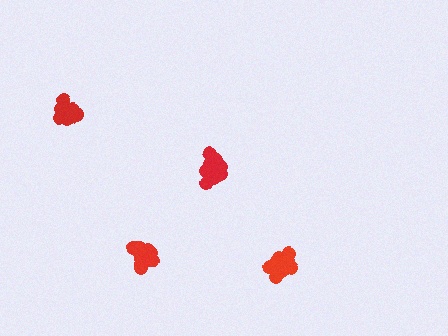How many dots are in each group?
Group 1: 13 dots, Group 2: 15 dots, Group 3: 13 dots, Group 4: 10 dots (51 total).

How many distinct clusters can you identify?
There are 4 distinct clusters.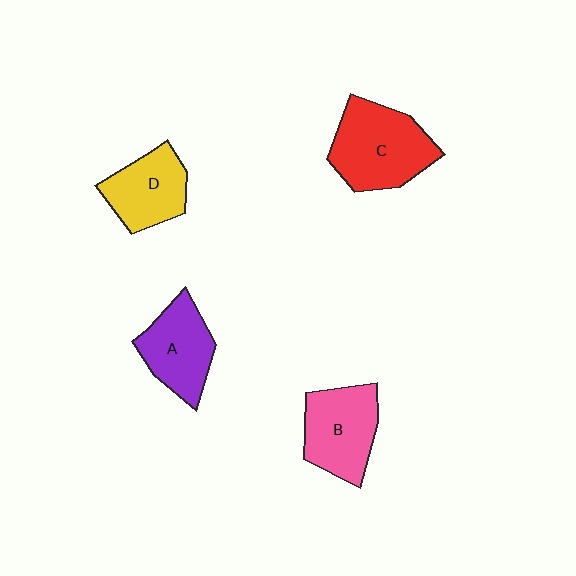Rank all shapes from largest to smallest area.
From largest to smallest: C (red), B (pink), A (purple), D (yellow).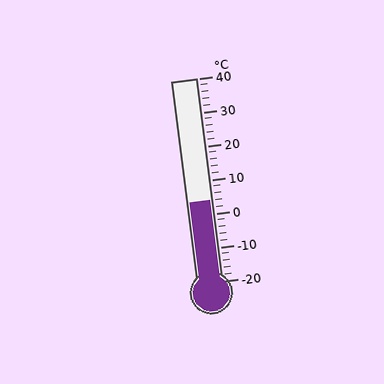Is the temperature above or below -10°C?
The temperature is above -10°C.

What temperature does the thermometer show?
The thermometer shows approximately 4°C.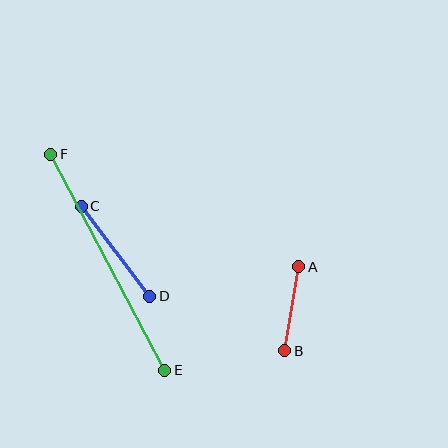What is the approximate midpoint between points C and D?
The midpoint is at approximately (116, 251) pixels.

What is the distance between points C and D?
The distance is approximately 113 pixels.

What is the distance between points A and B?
The distance is approximately 85 pixels.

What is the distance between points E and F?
The distance is approximately 244 pixels.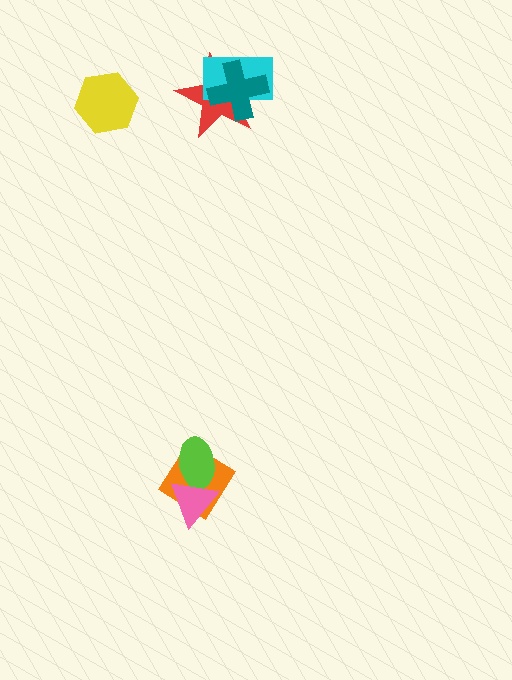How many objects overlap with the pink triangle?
2 objects overlap with the pink triangle.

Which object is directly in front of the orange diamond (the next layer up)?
The lime ellipse is directly in front of the orange diamond.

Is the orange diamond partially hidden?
Yes, it is partially covered by another shape.